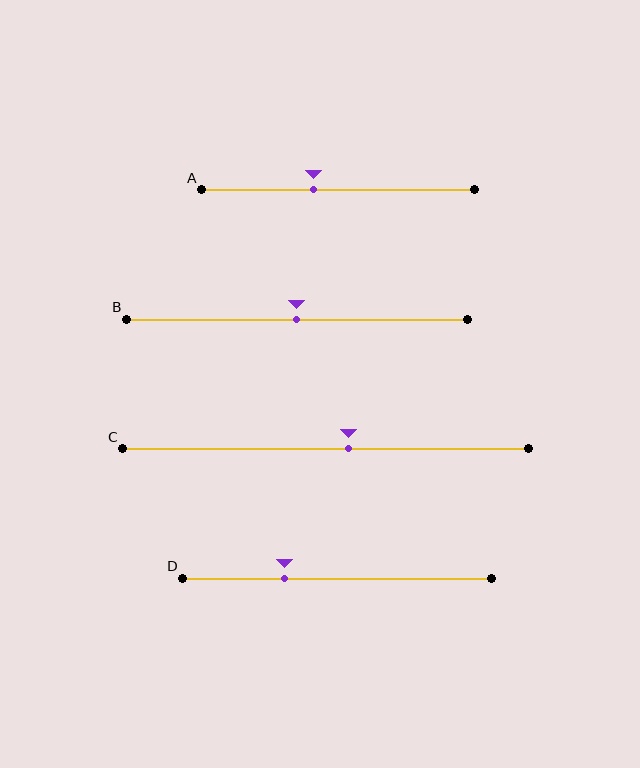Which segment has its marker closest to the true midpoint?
Segment B has its marker closest to the true midpoint.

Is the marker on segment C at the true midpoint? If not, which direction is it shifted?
No, the marker on segment C is shifted to the right by about 6% of the segment length.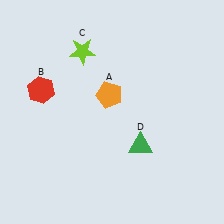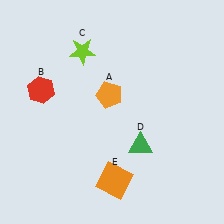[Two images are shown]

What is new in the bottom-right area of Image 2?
An orange square (E) was added in the bottom-right area of Image 2.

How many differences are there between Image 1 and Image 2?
There is 1 difference between the two images.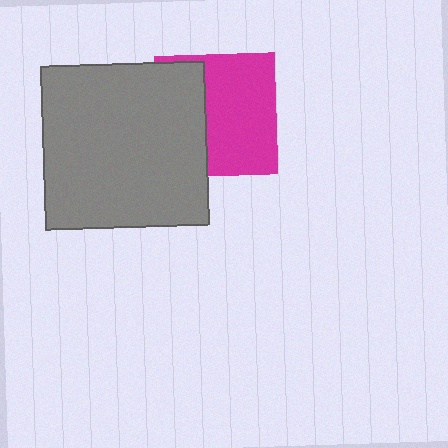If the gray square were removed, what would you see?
You would see the complete magenta square.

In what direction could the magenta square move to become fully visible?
The magenta square could move right. That would shift it out from behind the gray square entirely.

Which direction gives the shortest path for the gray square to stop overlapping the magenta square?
Moving left gives the shortest separation.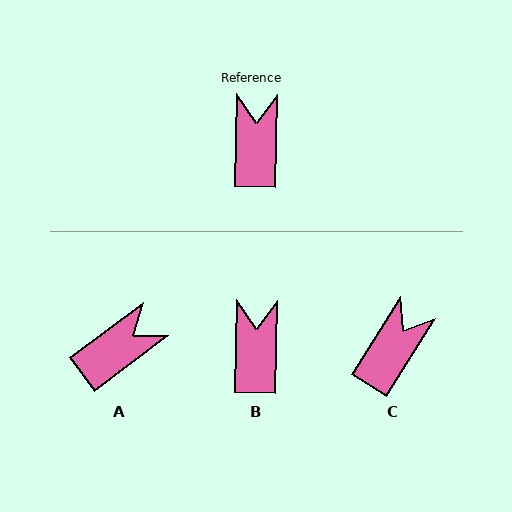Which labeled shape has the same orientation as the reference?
B.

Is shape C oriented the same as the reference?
No, it is off by about 31 degrees.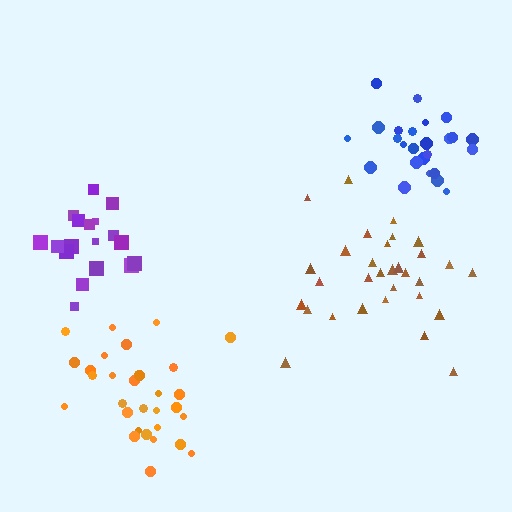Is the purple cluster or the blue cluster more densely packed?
Blue.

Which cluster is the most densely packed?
Blue.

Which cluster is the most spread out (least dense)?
Brown.